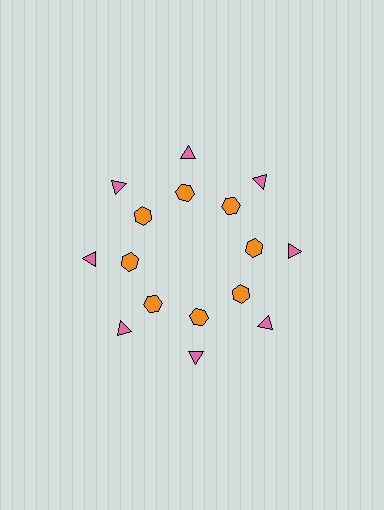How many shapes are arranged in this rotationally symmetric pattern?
There are 16 shapes, arranged in 8 groups of 2.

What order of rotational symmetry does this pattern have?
This pattern has 8-fold rotational symmetry.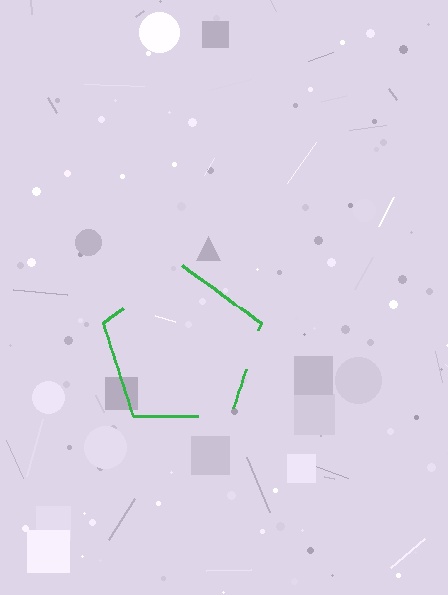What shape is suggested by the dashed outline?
The dashed outline suggests a pentagon.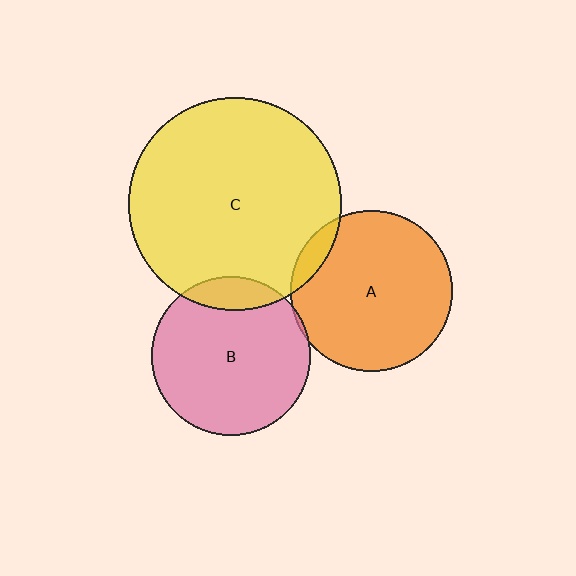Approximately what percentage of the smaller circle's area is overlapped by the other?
Approximately 10%.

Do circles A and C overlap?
Yes.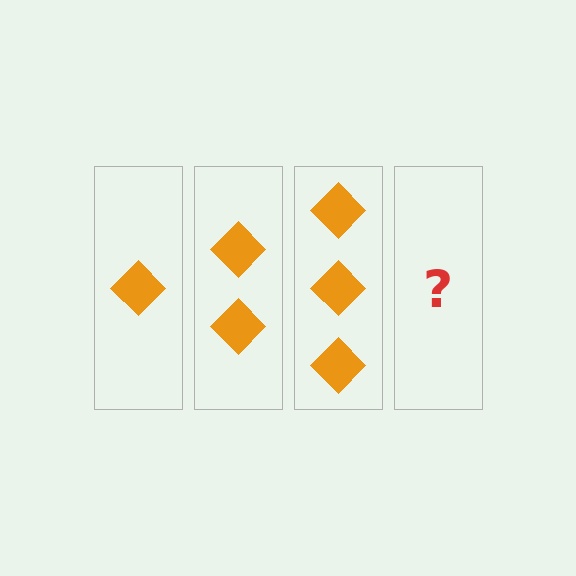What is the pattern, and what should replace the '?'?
The pattern is that each step adds one more diamond. The '?' should be 4 diamonds.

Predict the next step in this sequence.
The next step is 4 diamonds.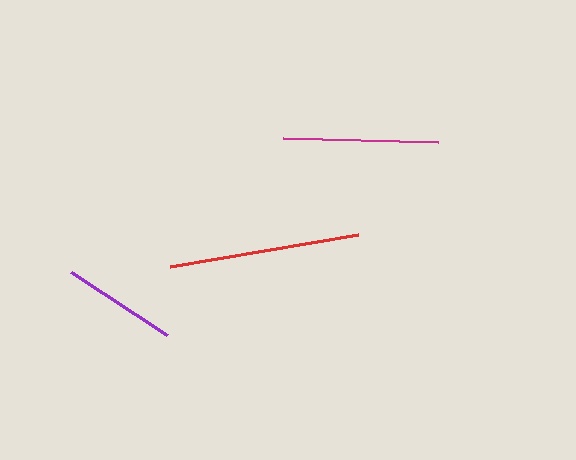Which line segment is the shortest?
The purple line is the shortest at approximately 115 pixels.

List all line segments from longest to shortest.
From longest to shortest: red, magenta, purple.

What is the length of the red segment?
The red segment is approximately 192 pixels long.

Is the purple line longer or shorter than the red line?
The red line is longer than the purple line.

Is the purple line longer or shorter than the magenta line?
The magenta line is longer than the purple line.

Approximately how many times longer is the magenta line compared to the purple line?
The magenta line is approximately 1.3 times the length of the purple line.